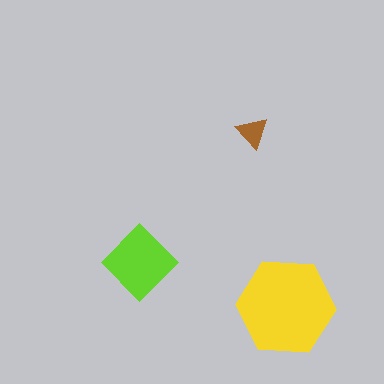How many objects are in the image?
There are 3 objects in the image.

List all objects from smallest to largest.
The brown triangle, the lime diamond, the yellow hexagon.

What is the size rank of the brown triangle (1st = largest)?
3rd.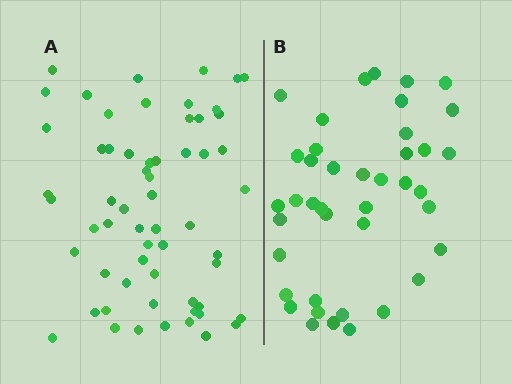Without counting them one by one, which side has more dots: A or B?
Region A (the left region) has more dots.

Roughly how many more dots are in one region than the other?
Region A has approximately 20 more dots than region B.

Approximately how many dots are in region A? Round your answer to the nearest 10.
About 60 dots.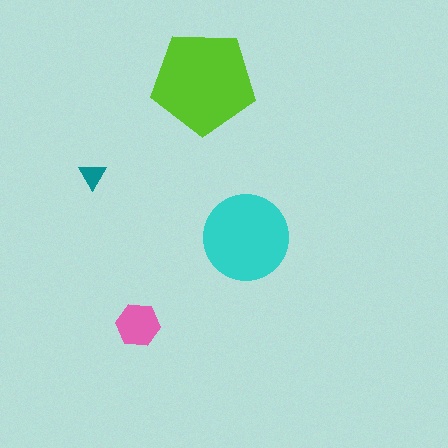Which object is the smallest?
The teal triangle.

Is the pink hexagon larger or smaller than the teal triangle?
Larger.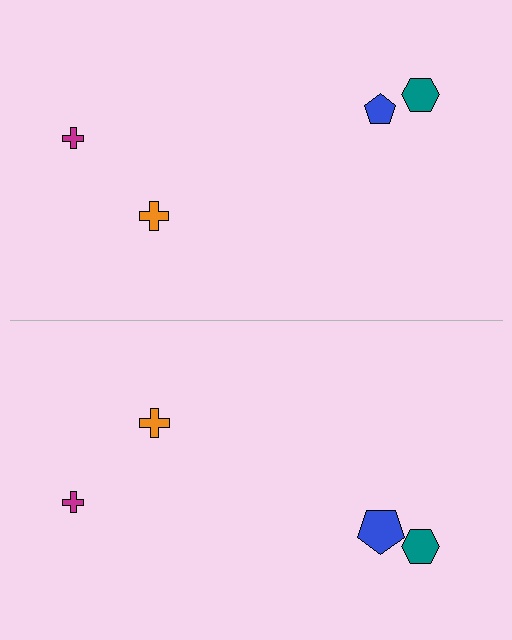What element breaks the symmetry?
The blue pentagon on the bottom side has a different size than its mirror counterpart.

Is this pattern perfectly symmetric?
No, the pattern is not perfectly symmetric. The blue pentagon on the bottom side has a different size than its mirror counterpart.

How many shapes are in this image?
There are 8 shapes in this image.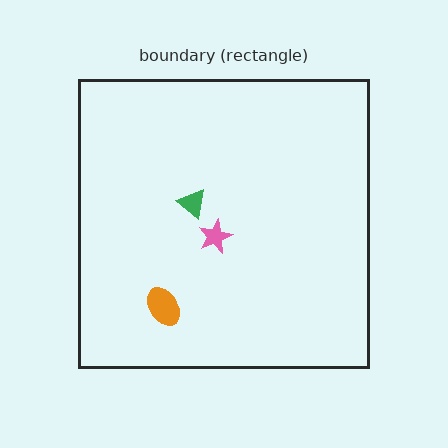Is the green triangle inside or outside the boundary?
Inside.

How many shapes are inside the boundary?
3 inside, 0 outside.